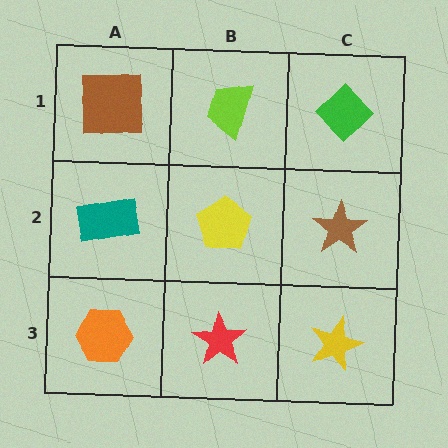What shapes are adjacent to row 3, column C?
A brown star (row 2, column C), a red star (row 3, column B).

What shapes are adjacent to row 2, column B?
A lime trapezoid (row 1, column B), a red star (row 3, column B), a teal rectangle (row 2, column A), a brown star (row 2, column C).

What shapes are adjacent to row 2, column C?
A green diamond (row 1, column C), a yellow star (row 3, column C), a yellow pentagon (row 2, column B).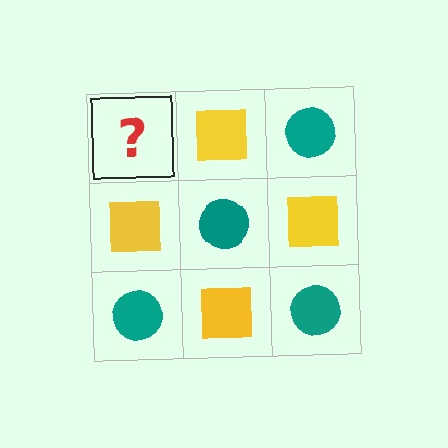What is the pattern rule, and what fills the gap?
The rule is that it alternates teal circle and yellow square in a checkerboard pattern. The gap should be filled with a teal circle.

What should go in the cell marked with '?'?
The missing cell should contain a teal circle.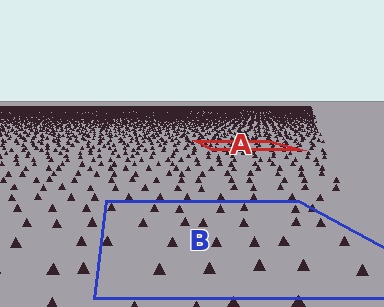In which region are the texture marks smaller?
The texture marks are smaller in region A, because it is farther away.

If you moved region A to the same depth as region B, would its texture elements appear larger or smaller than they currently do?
They would appear larger. At a closer depth, the same texture elements are projected at a bigger on-screen size.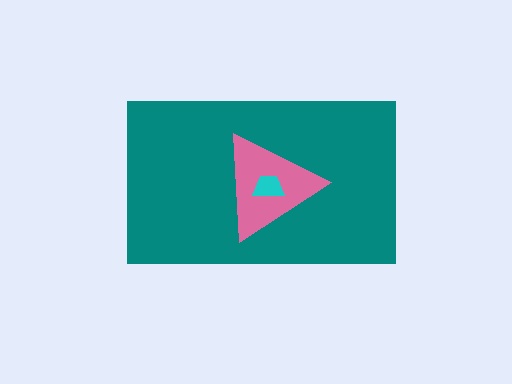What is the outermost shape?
The teal rectangle.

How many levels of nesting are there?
3.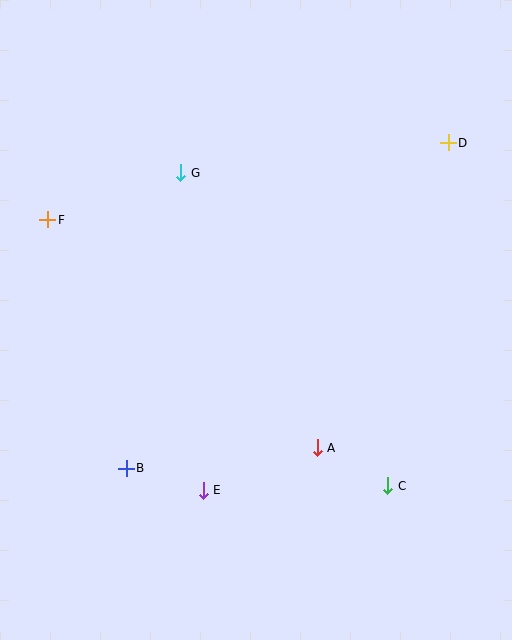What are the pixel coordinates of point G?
Point G is at (181, 173).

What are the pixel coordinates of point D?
Point D is at (448, 143).